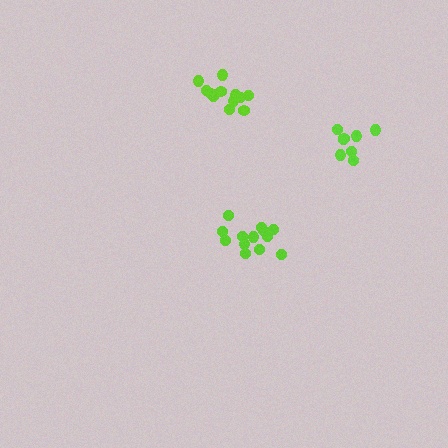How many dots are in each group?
Group 1: 12 dots, Group 2: 13 dots, Group 3: 8 dots (33 total).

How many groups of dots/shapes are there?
There are 3 groups.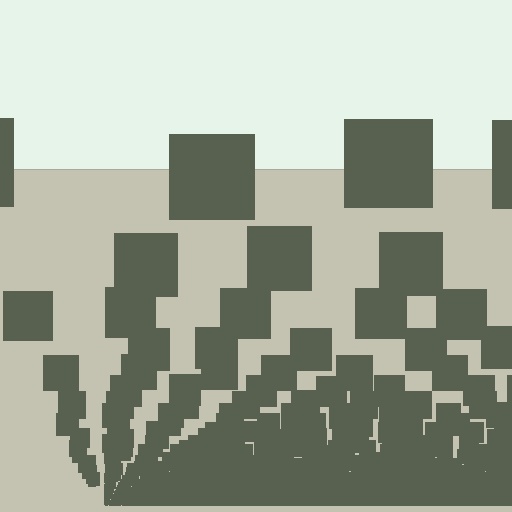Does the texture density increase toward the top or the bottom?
Density increases toward the bottom.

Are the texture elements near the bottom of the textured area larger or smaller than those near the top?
Smaller. The gradient is inverted — elements near the bottom are smaller and denser.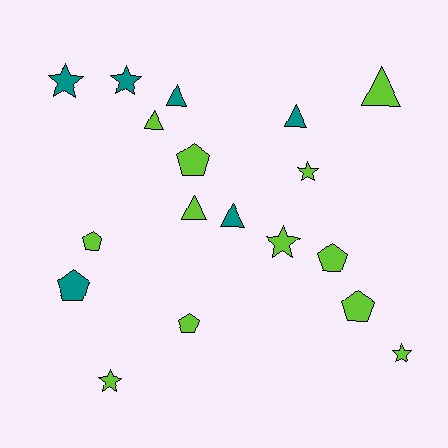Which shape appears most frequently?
Pentagon, with 6 objects.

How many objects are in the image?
There are 18 objects.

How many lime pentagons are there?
There are 5 lime pentagons.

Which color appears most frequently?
Lime, with 12 objects.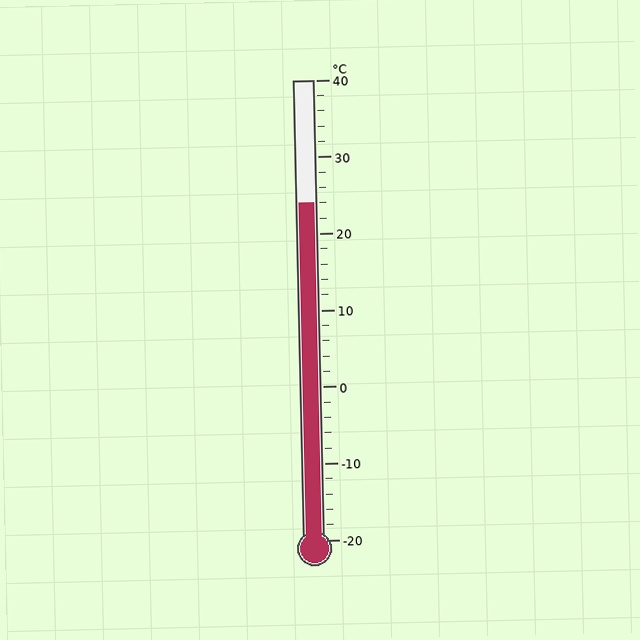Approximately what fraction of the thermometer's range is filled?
The thermometer is filled to approximately 75% of its range.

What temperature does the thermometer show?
The thermometer shows approximately 24°C.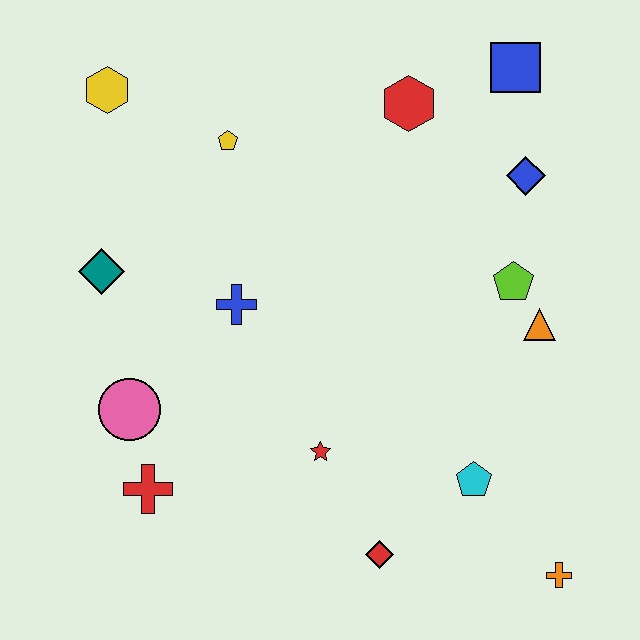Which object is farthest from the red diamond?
The yellow hexagon is farthest from the red diamond.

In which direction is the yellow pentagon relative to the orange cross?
The yellow pentagon is above the orange cross.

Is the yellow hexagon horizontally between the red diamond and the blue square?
No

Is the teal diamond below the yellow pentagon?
Yes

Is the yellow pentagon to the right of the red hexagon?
No